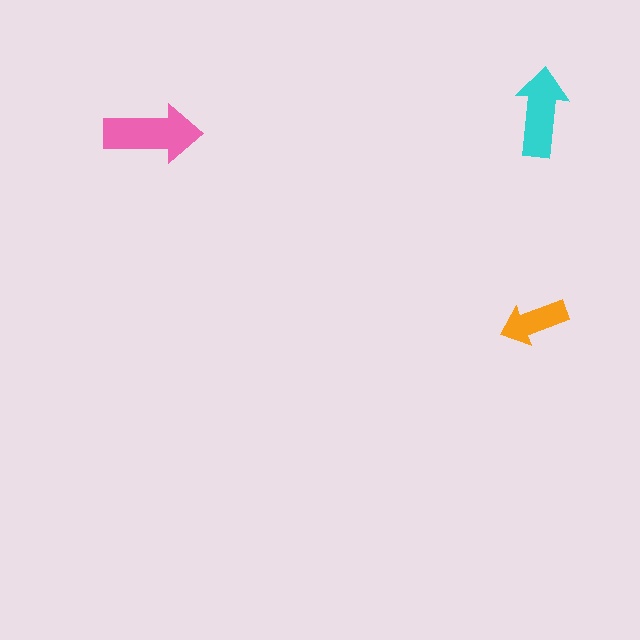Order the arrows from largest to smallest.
the pink one, the cyan one, the orange one.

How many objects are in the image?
There are 3 objects in the image.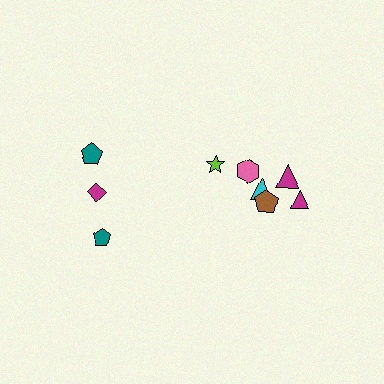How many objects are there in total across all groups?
There are 9 objects.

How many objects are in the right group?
There are 6 objects.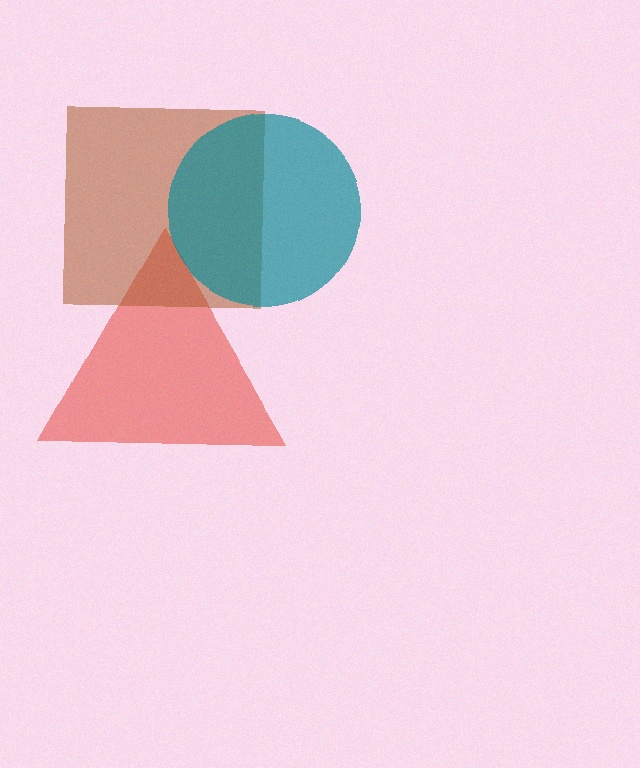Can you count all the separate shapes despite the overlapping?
Yes, there are 3 separate shapes.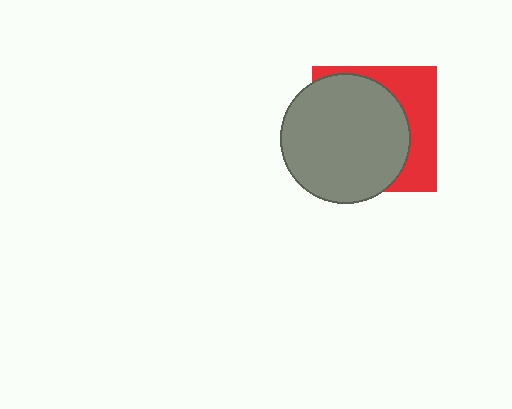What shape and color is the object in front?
The object in front is a gray circle.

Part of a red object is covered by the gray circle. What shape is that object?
It is a square.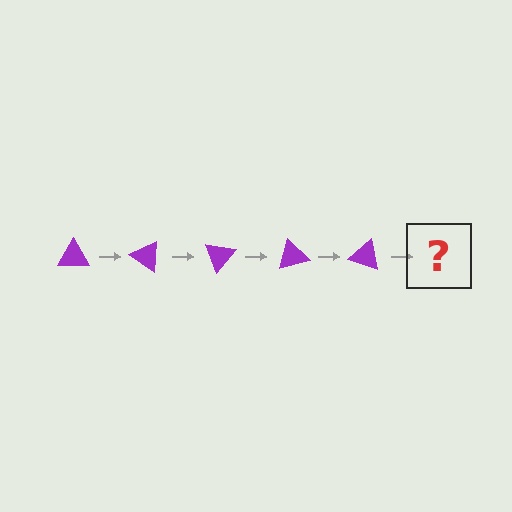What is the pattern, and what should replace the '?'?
The pattern is that the triangle rotates 35 degrees each step. The '?' should be a purple triangle rotated 175 degrees.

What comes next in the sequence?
The next element should be a purple triangle rotated 175 degrees.